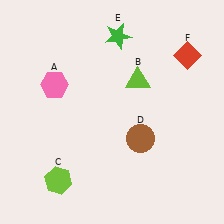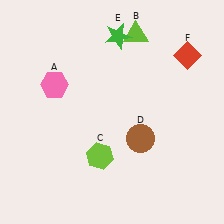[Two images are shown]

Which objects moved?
The objects that moved are: the lime triangle (B), the lime hexagon (C).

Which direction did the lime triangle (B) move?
The lime triangle (B) moved up.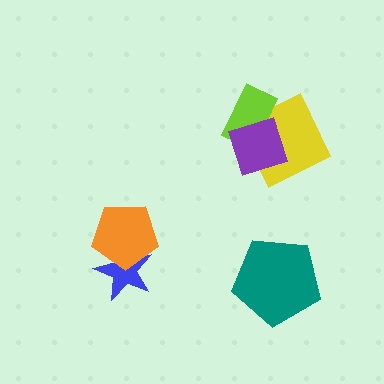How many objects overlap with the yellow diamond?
2 objects overlap with the yellow diamond.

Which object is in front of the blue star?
The orange pentagon is in front of the blue star.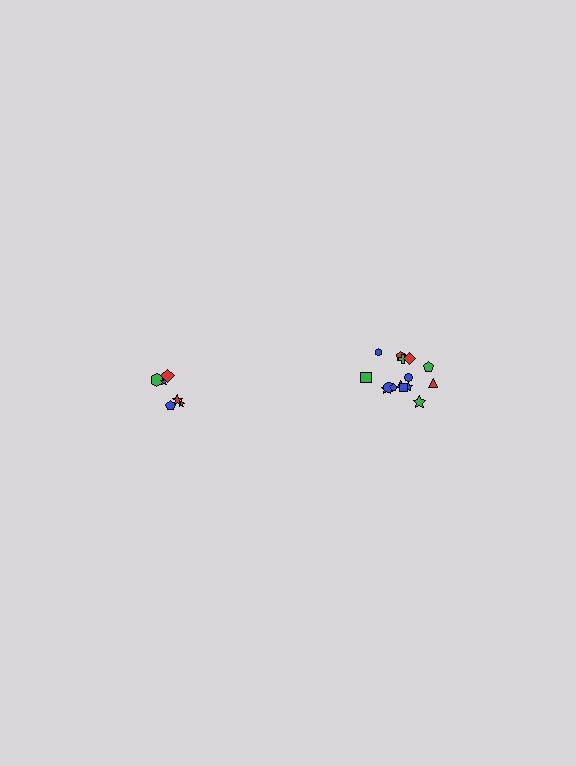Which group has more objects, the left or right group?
The right group.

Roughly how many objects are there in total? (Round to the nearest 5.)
Roughly 20 objects in total.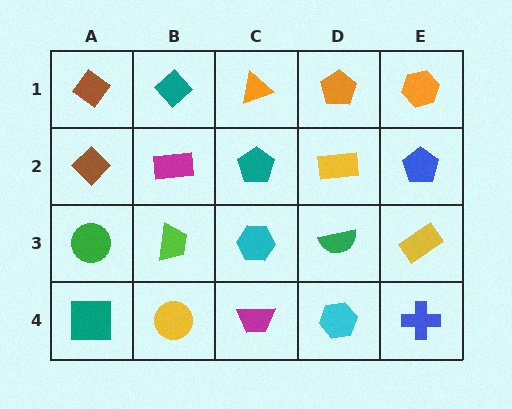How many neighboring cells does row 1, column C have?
3.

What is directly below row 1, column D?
A yellow rectangle.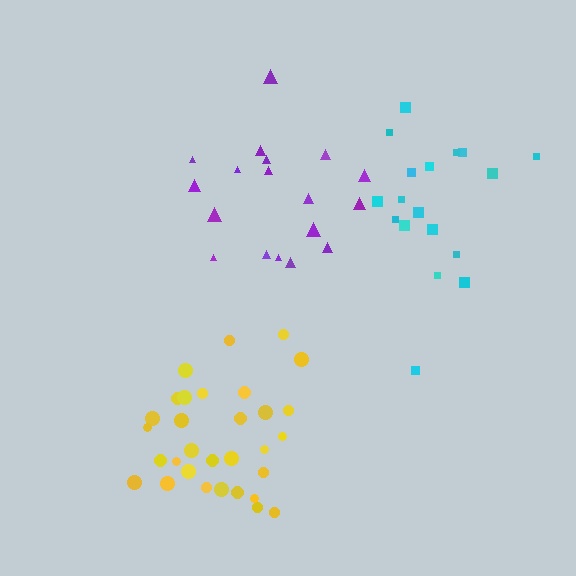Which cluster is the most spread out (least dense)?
Cyan.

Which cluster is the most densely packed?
Yellow.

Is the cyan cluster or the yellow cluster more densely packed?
Yellow.